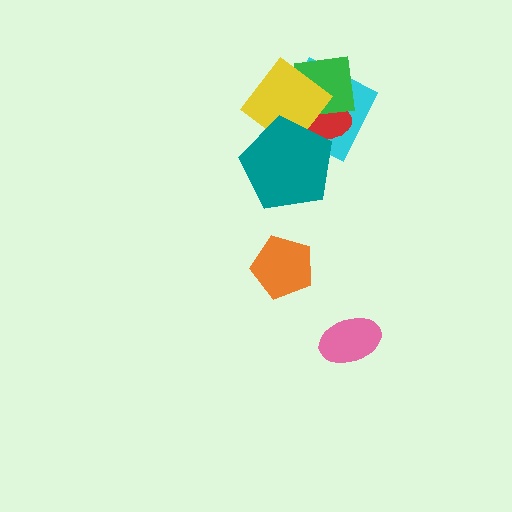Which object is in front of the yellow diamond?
The teal pentagon is in front of the yellow diamond.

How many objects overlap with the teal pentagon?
3 objects overlap with the teal pentagon.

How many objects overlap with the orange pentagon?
0 objects overlap with the orange pentagon.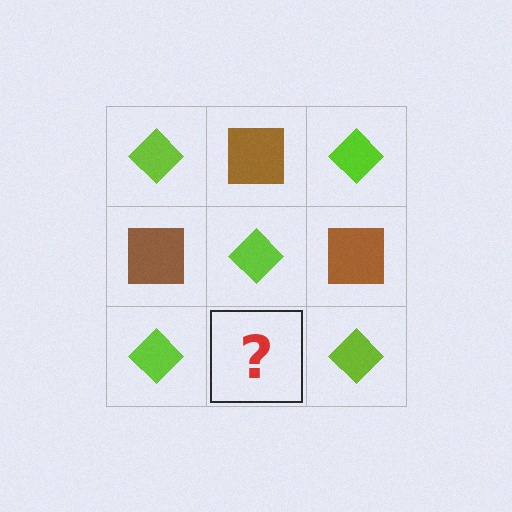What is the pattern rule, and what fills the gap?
The rule is that it alternates lime diamond and brown square in a checkerboard pattern. The gap should be filled with a brown square.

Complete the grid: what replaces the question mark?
The question mark should be replaced with a brown square.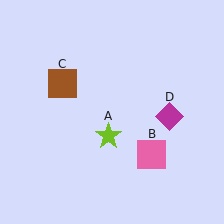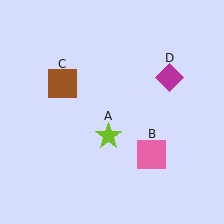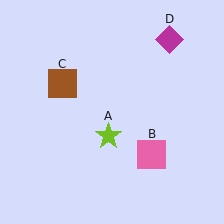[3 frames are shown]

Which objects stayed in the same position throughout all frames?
Lime star (object A) and pink square (object B) and brown square (object C) remained stationary.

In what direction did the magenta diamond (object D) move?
The magenta diamond (object D) moved up.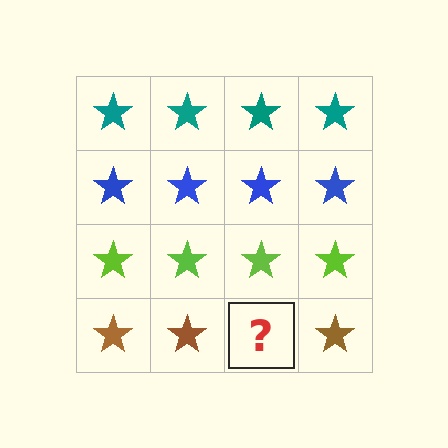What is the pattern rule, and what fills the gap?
The rule is that each row has a consistent color. The gap should be filled with a brown star.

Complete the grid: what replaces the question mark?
The question mark should be replaced with a brown star.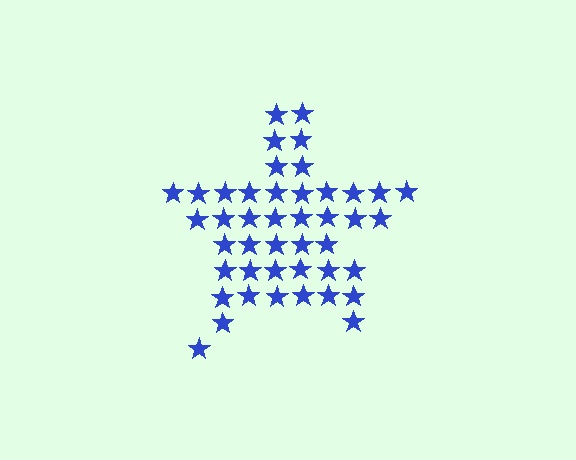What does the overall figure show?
The overall figure shows a star.